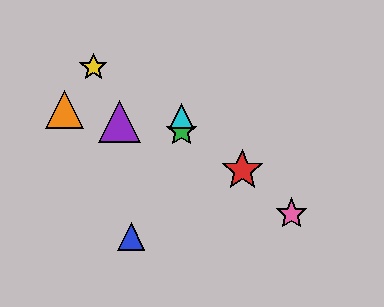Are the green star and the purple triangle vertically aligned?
No, the green star is at x≈182 and the purple triangle is at x≈120.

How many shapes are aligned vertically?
2 shapes (the green star, the cyan triangle) are aligned vertically.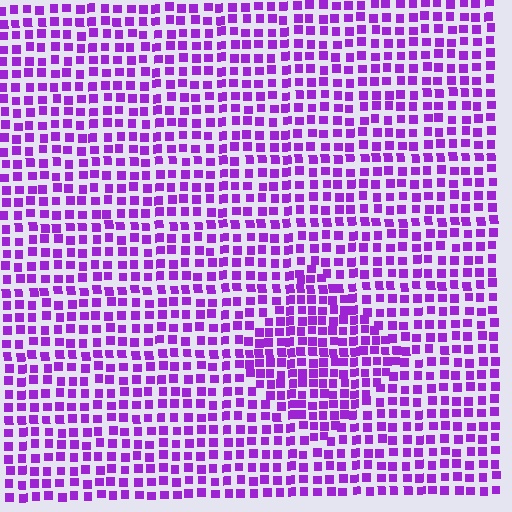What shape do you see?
I see a diamond.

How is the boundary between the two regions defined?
The boundary is defined by a change in element density (approximately 1.5x ratio). All elements are the same color, size, and shape.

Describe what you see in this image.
The image contains small purple elements arranged at two different densities. A diamond-shaped region is visible where the elements are more densely packed than the surrounding area.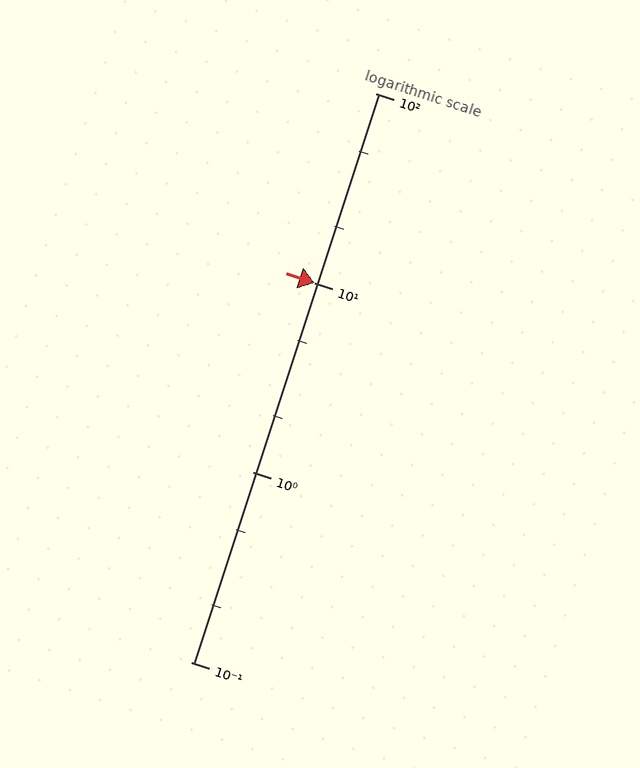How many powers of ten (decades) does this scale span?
The scale spans 3 decades, from 0.1 to 100.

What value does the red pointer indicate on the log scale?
The pointer indicates approximately 10.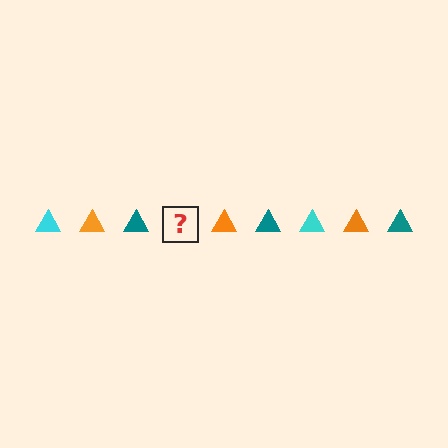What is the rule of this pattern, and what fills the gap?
The rule is that the pattern cycles through cyan, orange, teal triangles. The gap should be filled with a cyan triangle.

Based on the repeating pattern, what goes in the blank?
The blank should be a cyan triangle.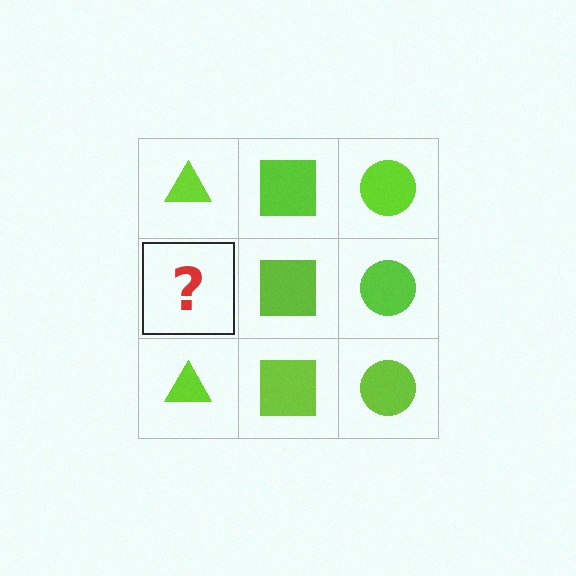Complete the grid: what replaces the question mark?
The question mark should be replaced with a lime triangle.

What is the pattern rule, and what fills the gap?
The rule is that each column has a consistent shape. The gap should be filled with a lime triangle.